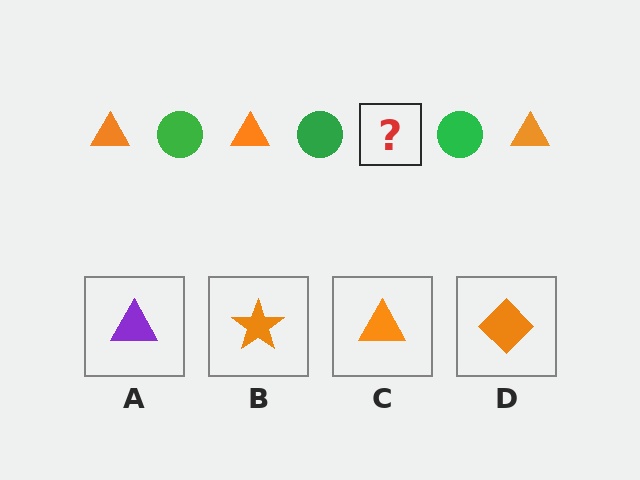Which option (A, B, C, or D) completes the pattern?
C.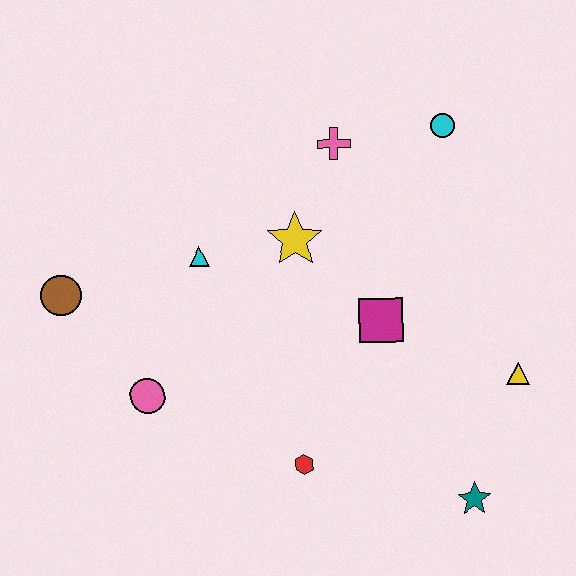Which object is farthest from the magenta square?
The brown circle is farthest from the magenta square.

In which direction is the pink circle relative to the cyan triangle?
The pink circle is below the cyan triangle.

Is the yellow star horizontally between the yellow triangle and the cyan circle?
No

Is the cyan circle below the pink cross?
No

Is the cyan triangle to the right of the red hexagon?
No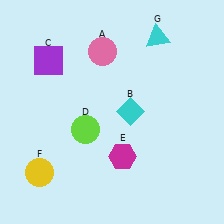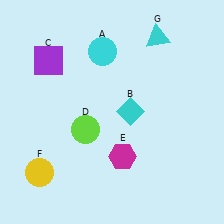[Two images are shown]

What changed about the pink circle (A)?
In Image 1, A is pink. In Image 2, it changed to cyan.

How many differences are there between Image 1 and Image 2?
There is 1 difference between the two images.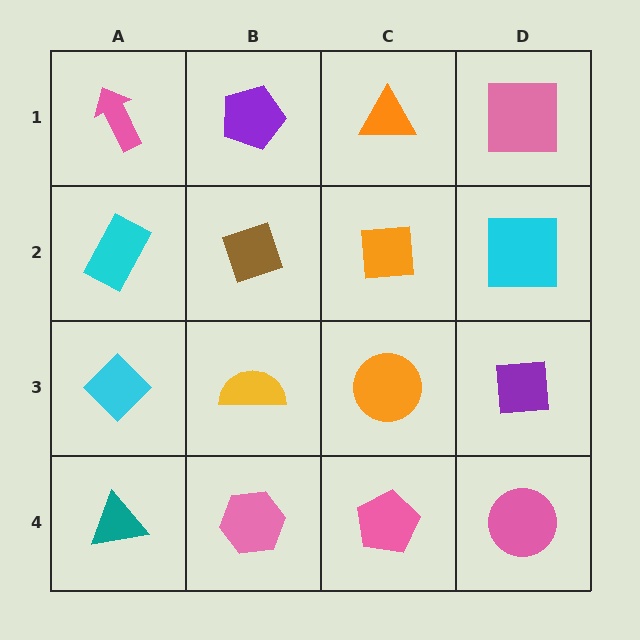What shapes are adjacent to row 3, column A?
A cyan rectangle (row 2, column A), a teal triangle (row 4, column A), a yellow semicircle (row 3, column B).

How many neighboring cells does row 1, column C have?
3.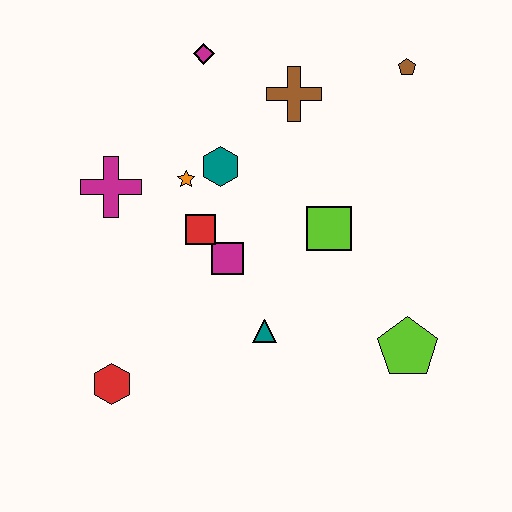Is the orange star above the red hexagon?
Yes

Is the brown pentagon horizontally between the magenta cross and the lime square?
No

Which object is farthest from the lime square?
The red hexagon is farthest from the lime square.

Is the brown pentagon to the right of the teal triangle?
Yes